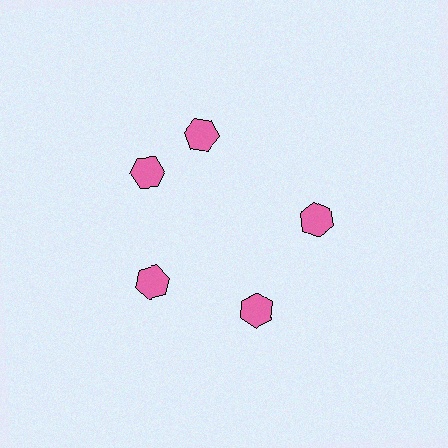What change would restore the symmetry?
The symmetry would be restored by rotating it back into even spacing with its neighbors so that all 5 hexagons sit at equal angles and equal distance from the center.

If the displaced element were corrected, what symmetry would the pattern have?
It would have 5-fold rotational symmetry — the pattern would map onto itself every 72 degrees.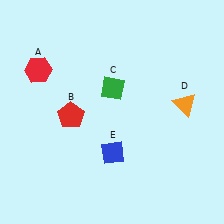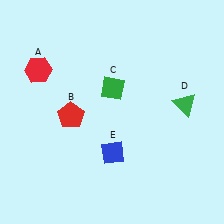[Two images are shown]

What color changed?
The triangle (D) changed from orange in Image 1 to green in Image 2.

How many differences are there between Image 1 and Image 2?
There is 1 difference between the two images.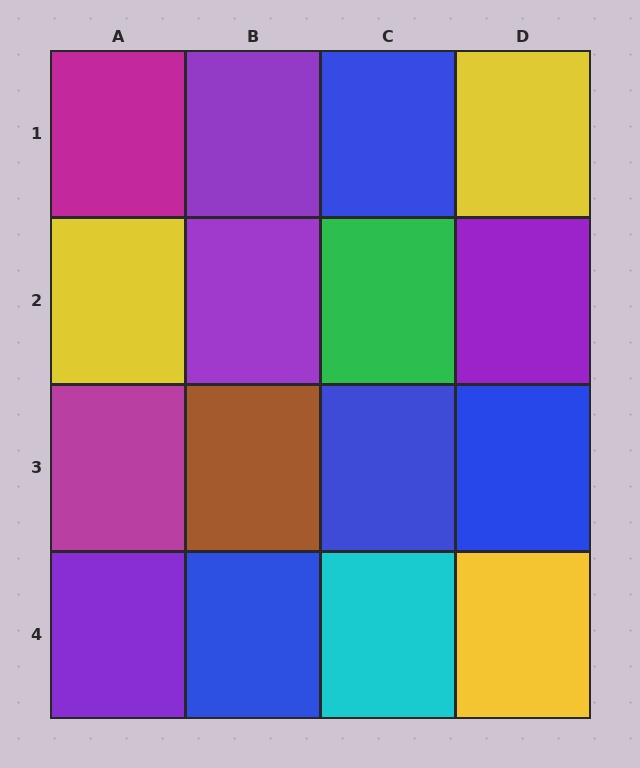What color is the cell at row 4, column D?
Yellow.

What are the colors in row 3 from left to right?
Magenta, brown, blue, blue.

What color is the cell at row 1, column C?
Blue.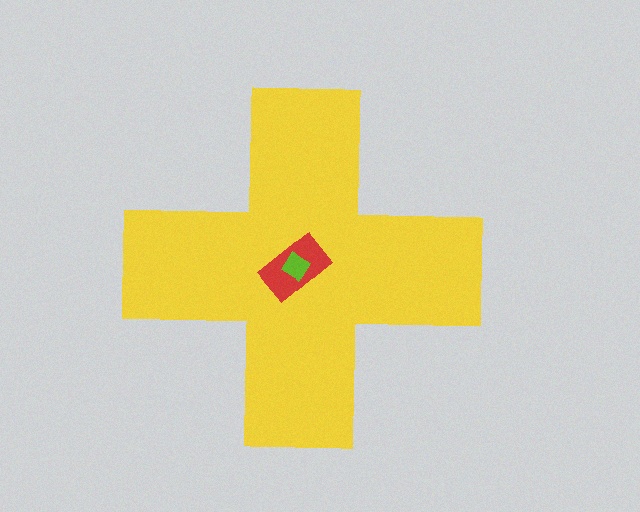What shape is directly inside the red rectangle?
The lime diamond.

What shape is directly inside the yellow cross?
The red rectangle.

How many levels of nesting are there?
3.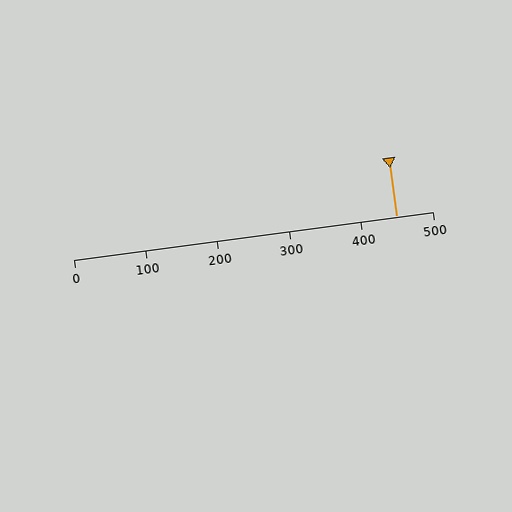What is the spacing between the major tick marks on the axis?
The major ticks are spaced 100 apart.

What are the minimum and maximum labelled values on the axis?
The axis runs from 0 to 500.